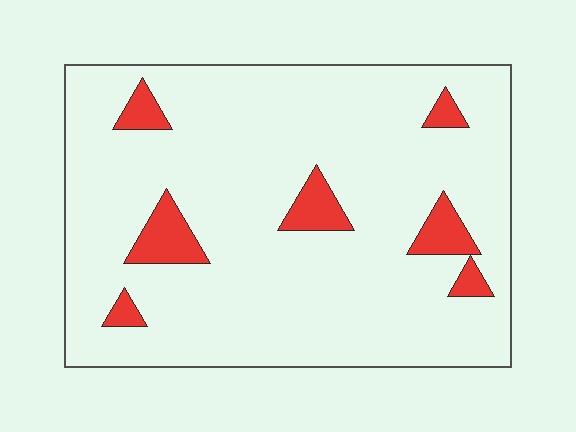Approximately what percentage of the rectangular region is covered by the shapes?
Approximately 10%.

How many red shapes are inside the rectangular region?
7.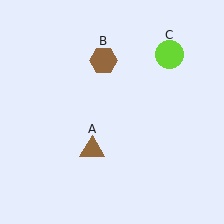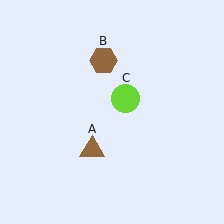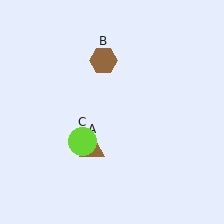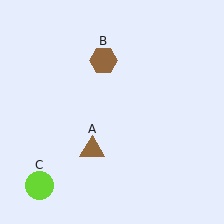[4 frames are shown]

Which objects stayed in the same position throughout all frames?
Brown triangle (object A) and brown hexagon (object B) remained stationary.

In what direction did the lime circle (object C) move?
The lime circle (object C) moved down and to the left.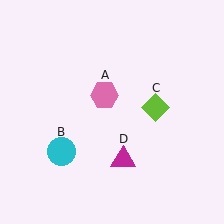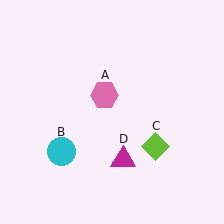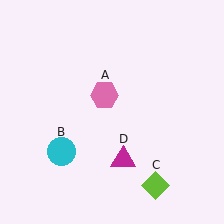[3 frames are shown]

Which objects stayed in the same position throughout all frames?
Pink hexagon (object A) and cyan circle (object B) and magenta triangle (object D) remained stationary.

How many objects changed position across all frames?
1 object changed position: lime diamond (object C).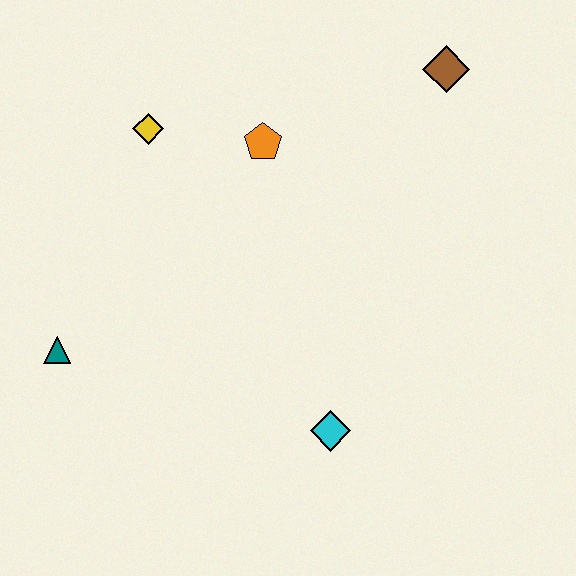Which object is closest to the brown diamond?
The orange pentagon is closest to the brown diamond.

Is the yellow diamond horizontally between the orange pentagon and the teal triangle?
Yes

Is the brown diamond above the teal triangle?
Yes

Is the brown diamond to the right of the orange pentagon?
Yes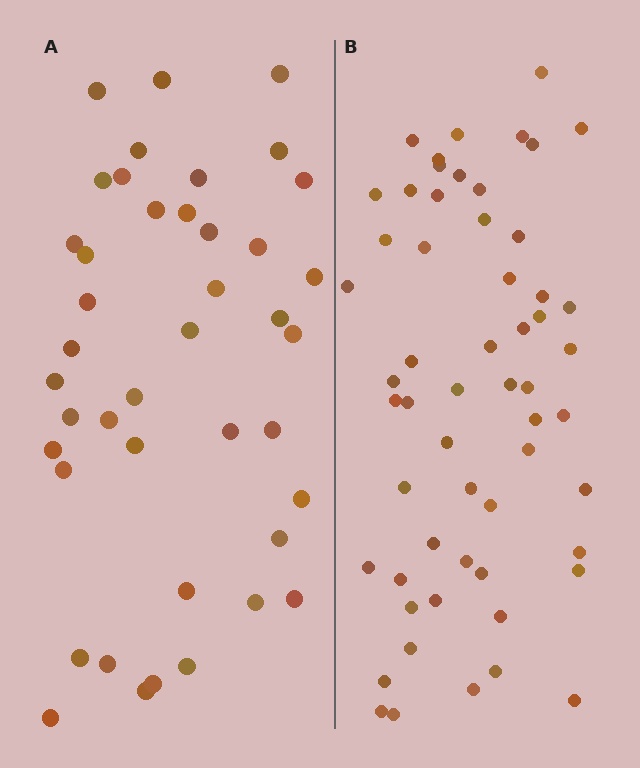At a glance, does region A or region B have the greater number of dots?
Region B (the right region) has more dots.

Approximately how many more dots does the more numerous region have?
Region B has approximately 15 more dots than region A.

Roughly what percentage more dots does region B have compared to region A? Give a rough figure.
About 35% more.